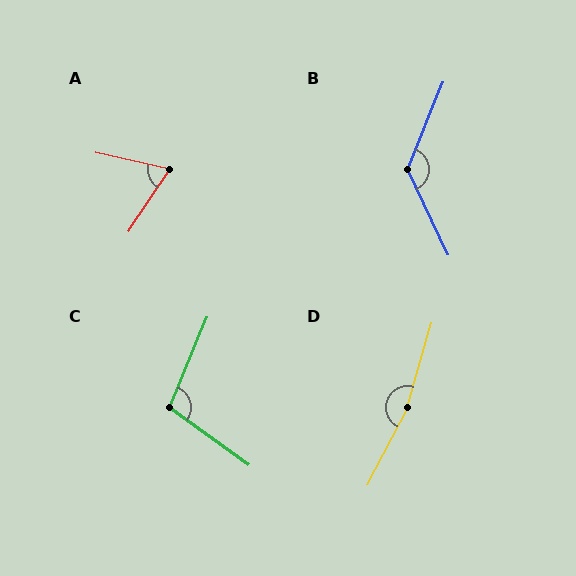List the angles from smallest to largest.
A (70°), C (103°), B (133°), D (169°).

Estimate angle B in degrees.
Approximately 133 degrees.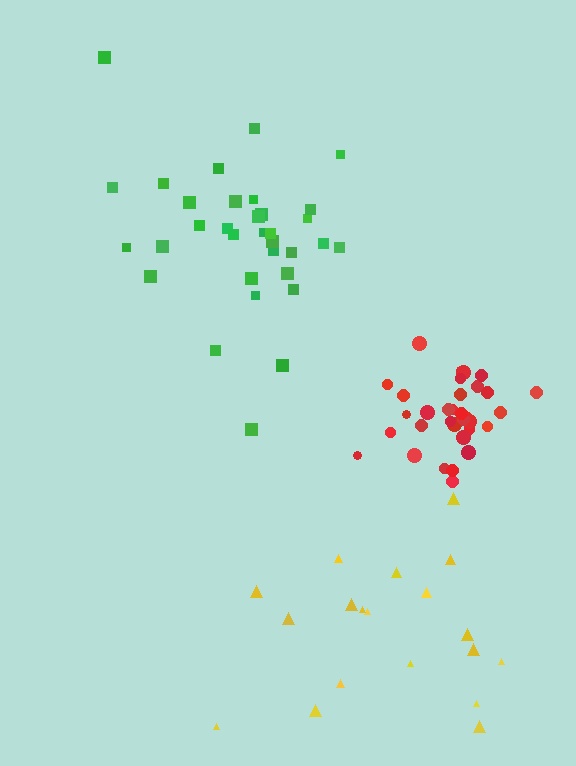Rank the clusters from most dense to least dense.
red, green, yellow.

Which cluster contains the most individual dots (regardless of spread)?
Red (33).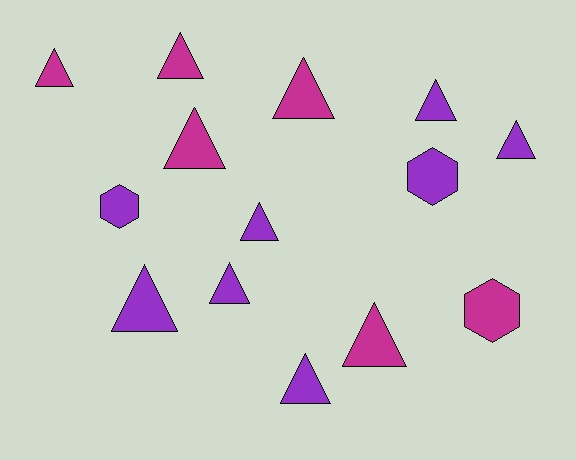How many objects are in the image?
There are 14 objects.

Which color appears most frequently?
Purple, with 8 objects.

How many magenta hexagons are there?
There is 1 magenta hexagon.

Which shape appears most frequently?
Triangle, with 11 objects.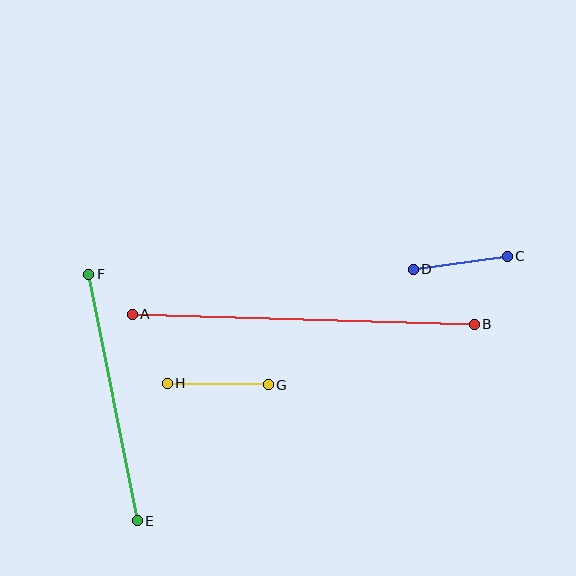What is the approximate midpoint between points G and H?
The midpoint is at approximately (218, 384) pixels.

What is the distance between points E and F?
The distance is approximately 251 pixels.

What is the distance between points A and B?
The distance is approximately 342 pixels.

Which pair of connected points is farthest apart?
Points A and B are farthest apart.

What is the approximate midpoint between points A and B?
The midpoint is at approximately (303, 319) pixels.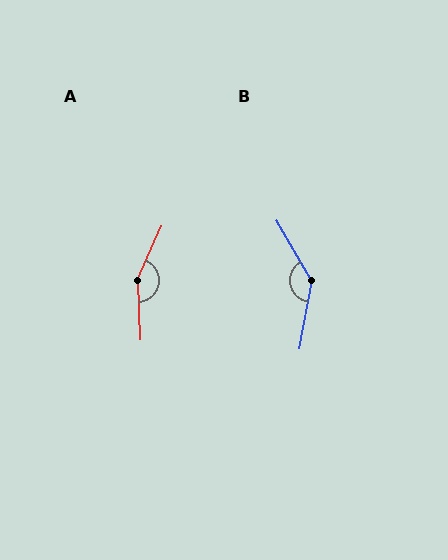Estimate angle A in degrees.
Approximately 154 degrees.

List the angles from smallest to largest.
B (140°), A (154°).